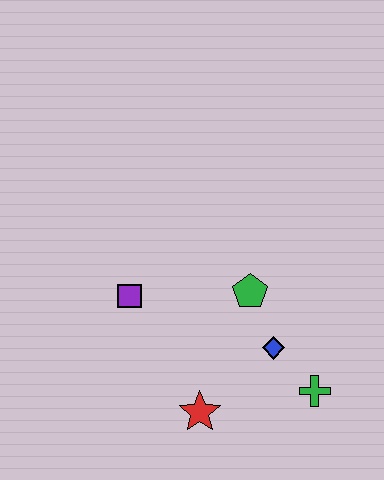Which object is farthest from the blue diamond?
The purple square is farthest from the blue diamond.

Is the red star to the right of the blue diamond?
No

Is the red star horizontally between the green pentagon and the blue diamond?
No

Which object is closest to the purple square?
The green pentagon is closest to the purple square.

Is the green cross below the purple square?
Yes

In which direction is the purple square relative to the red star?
The purple square is above the red star.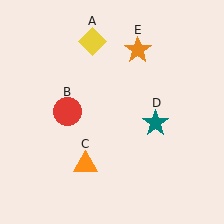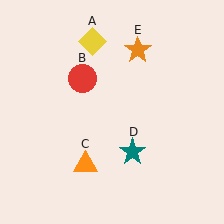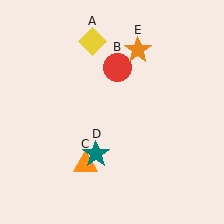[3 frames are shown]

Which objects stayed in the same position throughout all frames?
Yellow diamond (object A) and orange triangle (object C) and orange star (object E) remained stationary.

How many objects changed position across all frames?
2 objects changed position: red circle (object B), teal star (object D).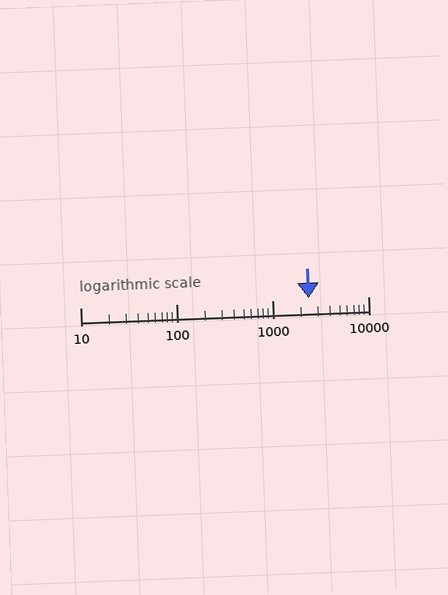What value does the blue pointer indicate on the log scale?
The pointer indicates approximately 2400.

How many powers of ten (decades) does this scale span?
The scale spans 3 decades, from 10 to 10000.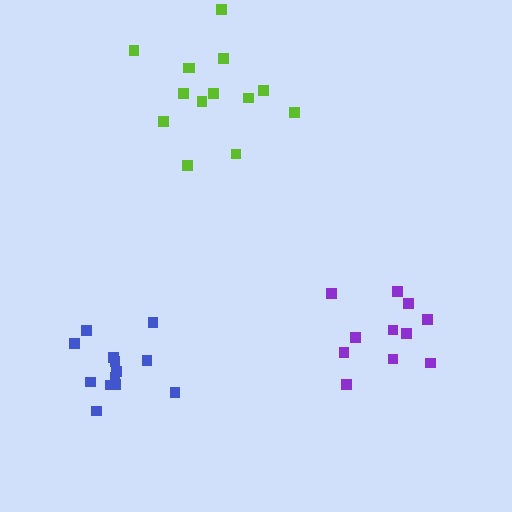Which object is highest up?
The lime cluster is topmost.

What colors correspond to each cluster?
The clusters are colored: purple, lime, blue.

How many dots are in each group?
Group 1: 11 dots, Group 2: 14 dots, Group 3: 13 dots (38 total).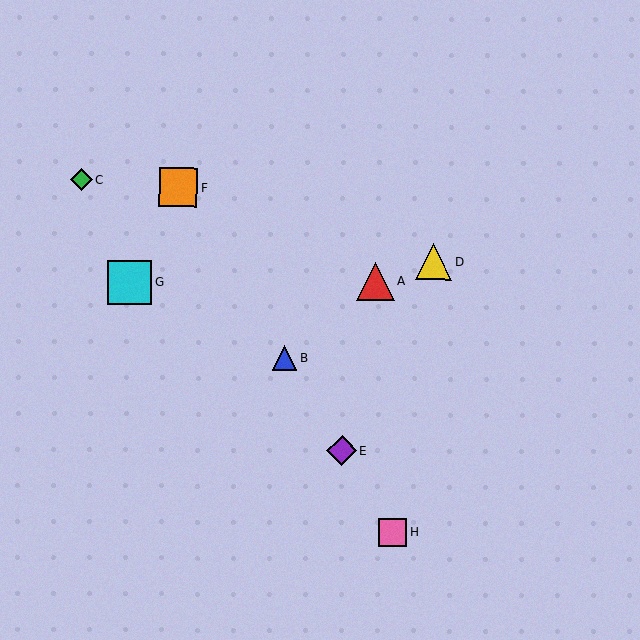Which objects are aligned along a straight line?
Objects B, E, F, H are aligned along a straight line.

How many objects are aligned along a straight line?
4 objects (B, E, F, H) are aligned along a straight line.